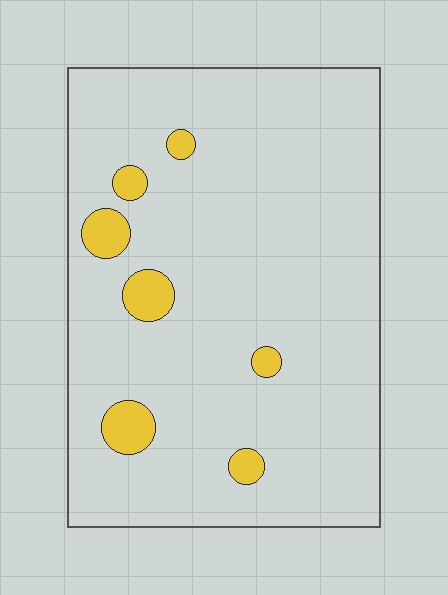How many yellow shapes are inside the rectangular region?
7.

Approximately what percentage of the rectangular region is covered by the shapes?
Approximately 5%.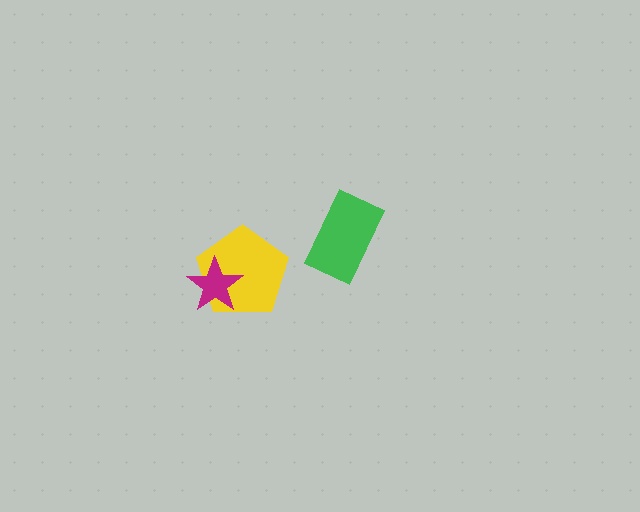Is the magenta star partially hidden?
No, no other shape covers it.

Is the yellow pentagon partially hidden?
Yes, it is partially covered by another shape.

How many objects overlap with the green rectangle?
0 objects overlap with the green rectangle.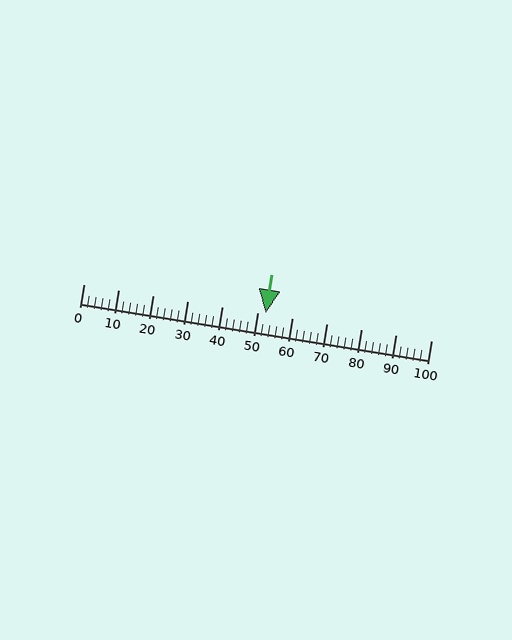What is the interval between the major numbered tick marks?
The major tick marks are spaced 10 units apart.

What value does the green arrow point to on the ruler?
The green arrow points to approximately 52.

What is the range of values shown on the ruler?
The ruler shows values from 0 to 100.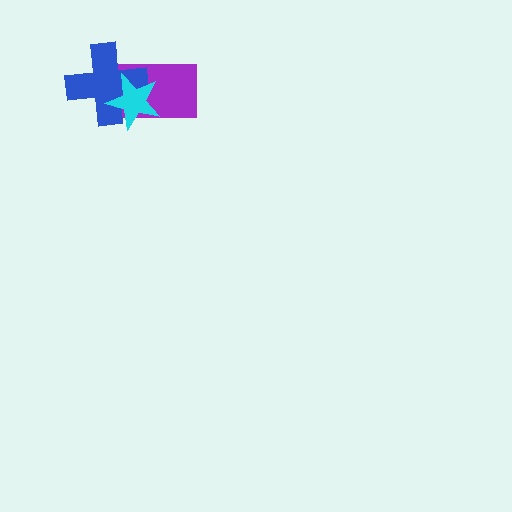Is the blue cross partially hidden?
Yes, it is partially covered by another shape.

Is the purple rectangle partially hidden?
Yes, it is partially covered by another shape.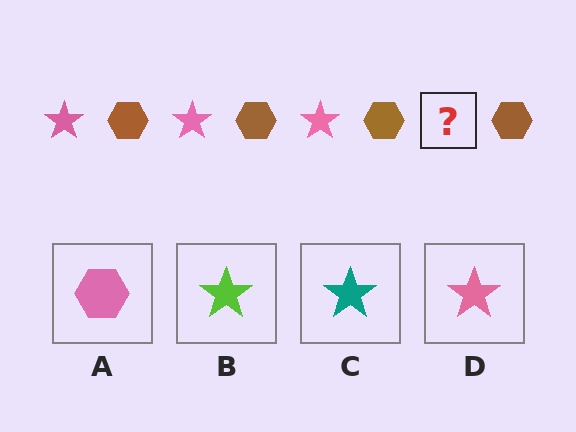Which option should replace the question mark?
Option D.